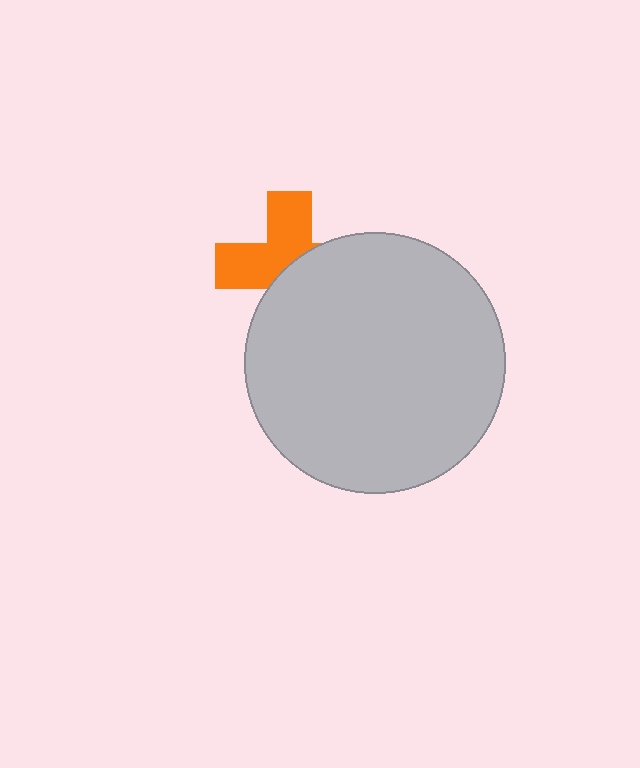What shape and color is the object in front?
The object in front is a light gray circle.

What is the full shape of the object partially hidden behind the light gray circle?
The partially hidden object is an orange cross.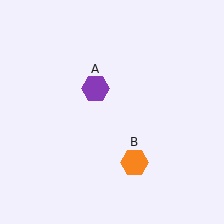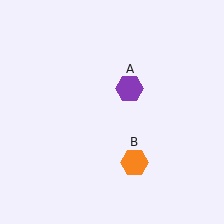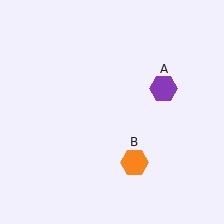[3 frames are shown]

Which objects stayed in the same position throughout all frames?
Orange hexagon (object B) remained stationary.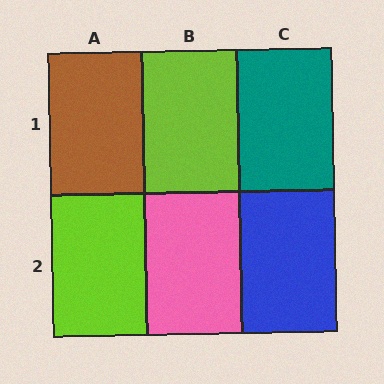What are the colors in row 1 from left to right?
Brown, lime, teal.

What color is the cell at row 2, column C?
Blue.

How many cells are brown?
1 cell is brown.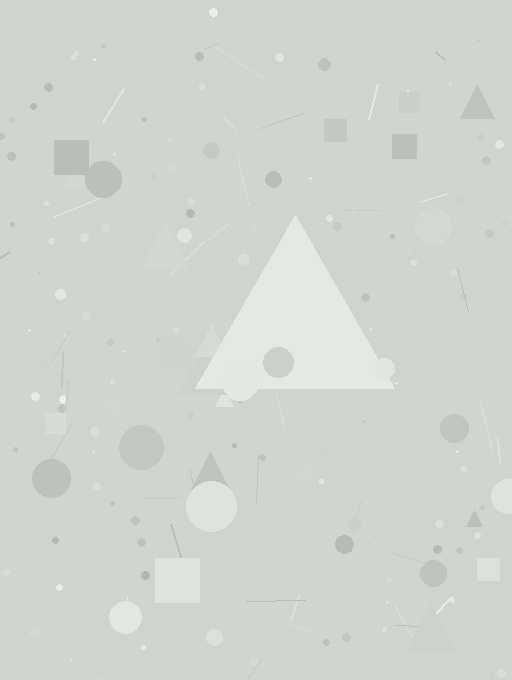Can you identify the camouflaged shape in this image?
The camouflaged shape is a triangle.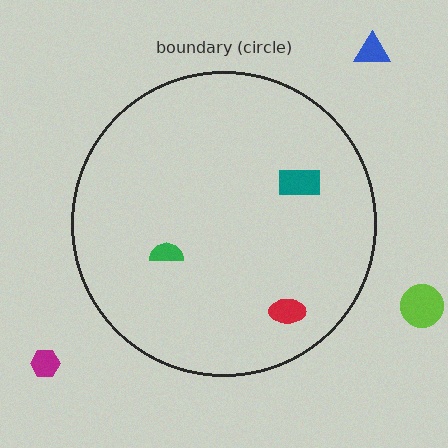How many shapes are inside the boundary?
3 inside, 3 outside.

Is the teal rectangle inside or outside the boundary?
Inside.